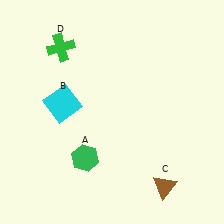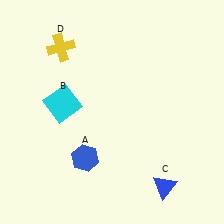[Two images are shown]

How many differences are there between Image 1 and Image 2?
There are 3 differences between the two images.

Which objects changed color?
A changed from green to blue. C changed from brown to blue. D changed from green to yellow.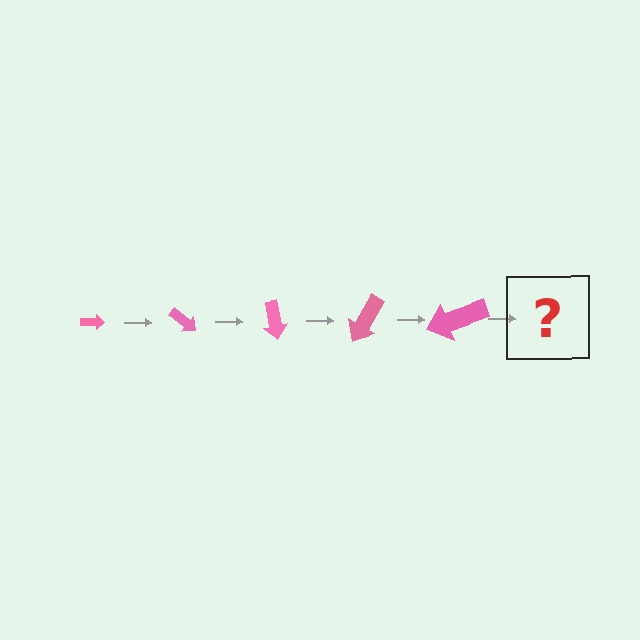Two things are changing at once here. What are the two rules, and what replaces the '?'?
The two rules are that the arrow grows larger each step and it rotates 40 degrees each step. The '?' should be an arrow, larger than the previous one and rotated 200 degrees from the start.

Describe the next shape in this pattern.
It should be an arrow, larger than the previous one and rotated 200 degrees from the start.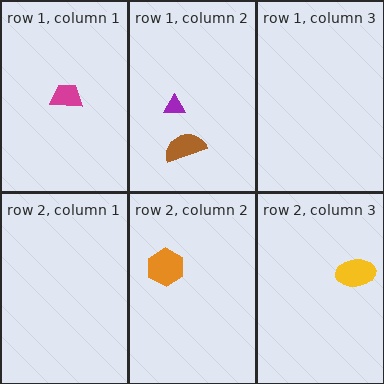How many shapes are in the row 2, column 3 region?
1.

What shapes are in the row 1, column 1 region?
The magenta trapezoid.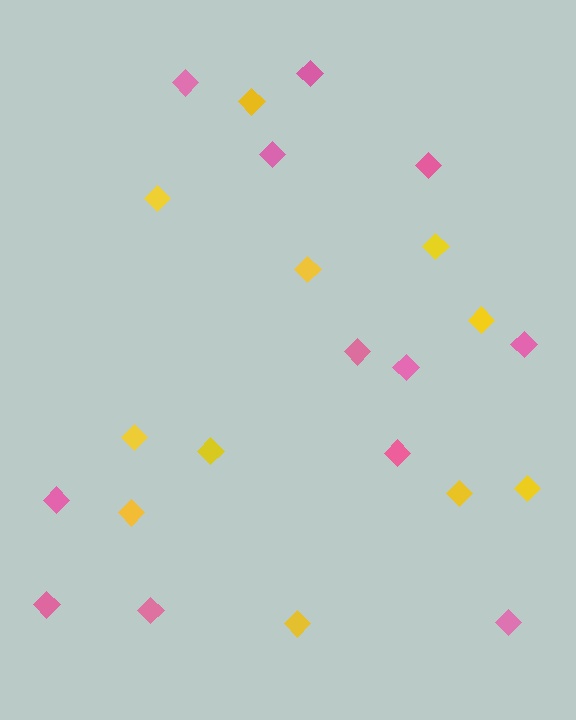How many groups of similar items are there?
There are 2 groups: one group of yellow diamonds (11) and one group of pink diamonds (12).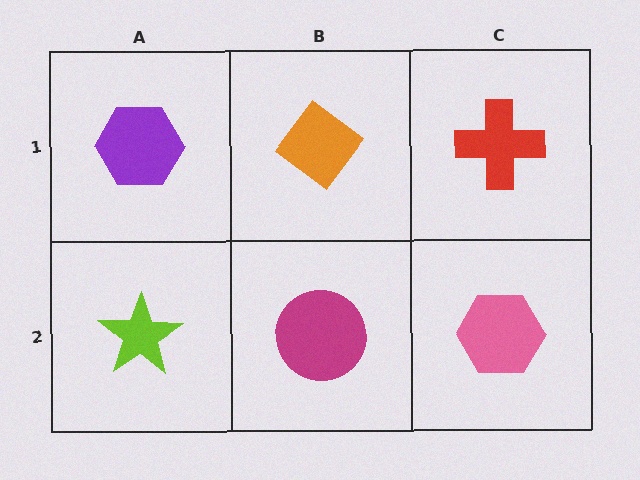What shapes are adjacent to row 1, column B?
A magenta circle (row 2, column B), a purple hexagon (row 1, column A), a red cross (row 1, column C).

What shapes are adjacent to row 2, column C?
A red cross (row 1, column C), a magenta circle (row 2, column B).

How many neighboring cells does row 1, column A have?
2.